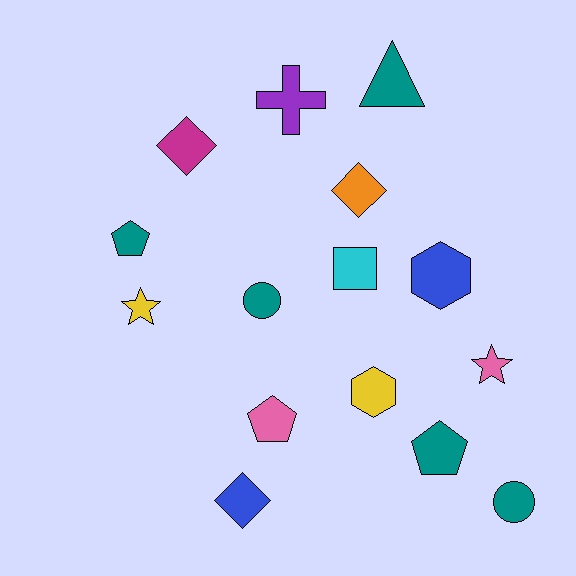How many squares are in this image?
There is 1 square.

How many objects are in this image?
There are 15 objects.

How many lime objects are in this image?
There are no lime objects.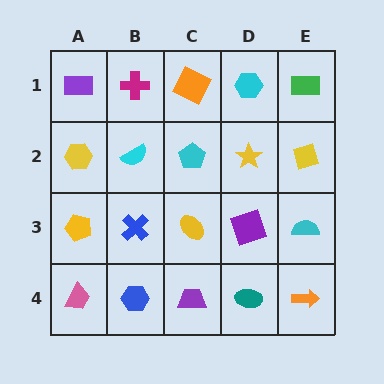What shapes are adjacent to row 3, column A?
A yellow hexagon (row 2, column A), a pink trapezoid (row 4, column A), a blue cross (row 3, column B).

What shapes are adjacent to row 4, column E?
A cyan semicircle (row 3, column E), a teal ellipse (row 4, column D).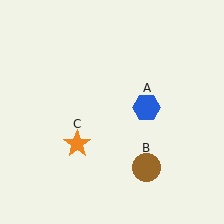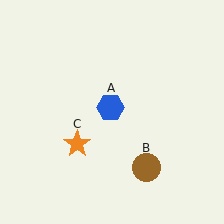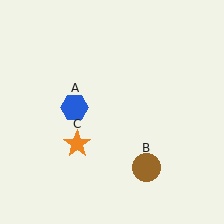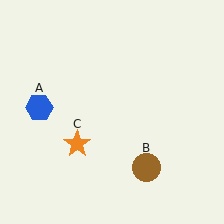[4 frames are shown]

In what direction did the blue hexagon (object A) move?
The blue hexagon (object A) moved left.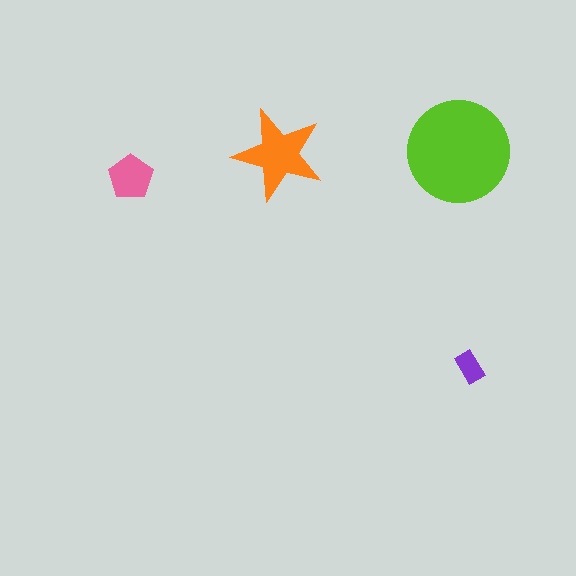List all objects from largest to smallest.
The lime circle, the orange star, the pink pentagon, the purple rectangle.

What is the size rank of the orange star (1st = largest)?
2nd.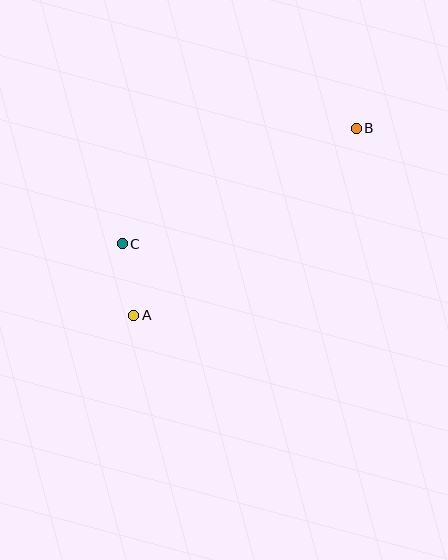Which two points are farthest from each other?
Points A and B are farthest from each other.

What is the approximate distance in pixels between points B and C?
The distance between B and C is approximately 261 pixels.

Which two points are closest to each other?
Points A and C are closest to each other.